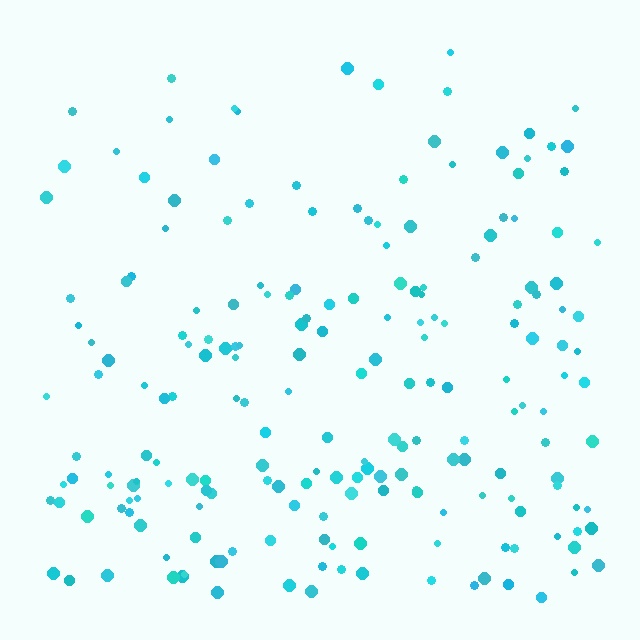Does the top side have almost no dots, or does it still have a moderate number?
Still a moderate number, just noticeably fewer than the bottom.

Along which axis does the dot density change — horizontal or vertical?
Vertical.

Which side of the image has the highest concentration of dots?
The bottom.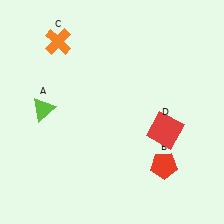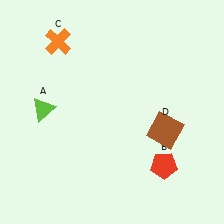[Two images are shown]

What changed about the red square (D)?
In Image 1, D is red. In Image 2, it changed to brown.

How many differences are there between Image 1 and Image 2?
There is 1 difference between the two images.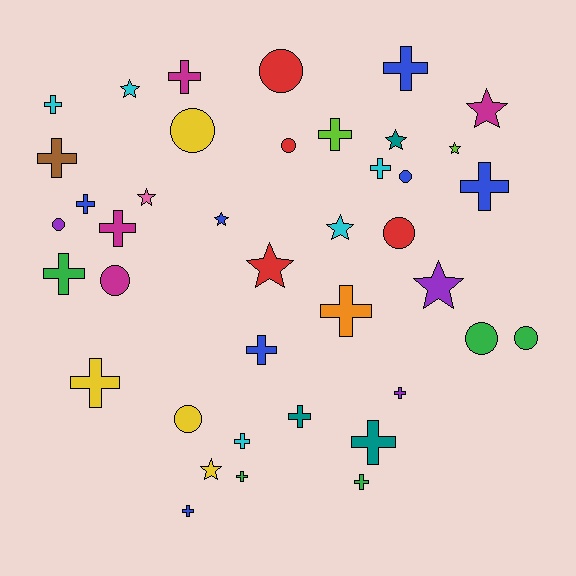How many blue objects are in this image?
There are 7 blue objects.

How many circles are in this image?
There are 10 circles.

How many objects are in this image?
There are 40 objects.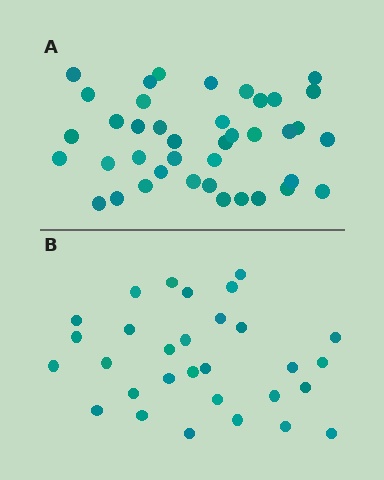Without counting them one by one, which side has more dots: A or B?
Region A (the top region) has more dots.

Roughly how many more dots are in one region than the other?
Region A has roughly 10 or so more dots than region B.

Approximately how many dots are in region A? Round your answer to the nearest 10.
About 40 dots.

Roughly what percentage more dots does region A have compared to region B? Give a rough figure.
About 35% more.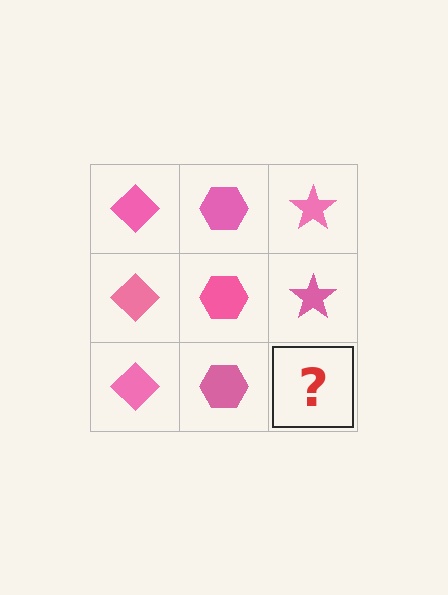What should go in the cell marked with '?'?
The missing cell should contain a pink star.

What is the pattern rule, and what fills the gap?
The rule is that each column has a consistent shape. The gap should be filled with a pink star.